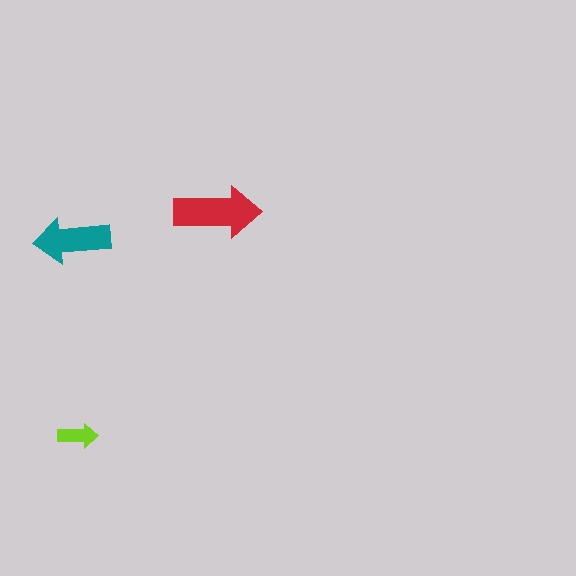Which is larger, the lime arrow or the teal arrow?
The teal one.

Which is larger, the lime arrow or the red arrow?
The red one.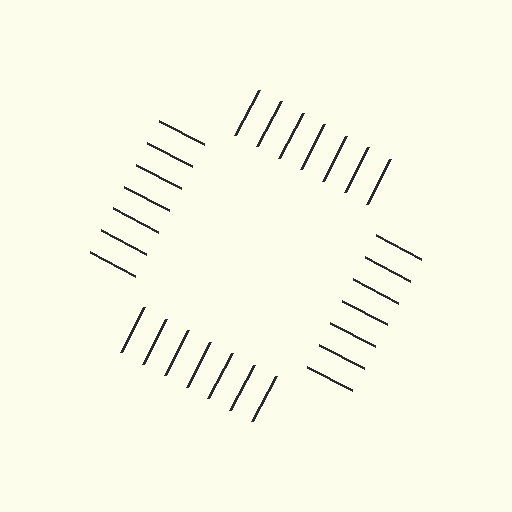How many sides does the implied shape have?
4 sides — the line-ends trace a square.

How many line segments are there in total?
28 — 7 along each of the 4 edges.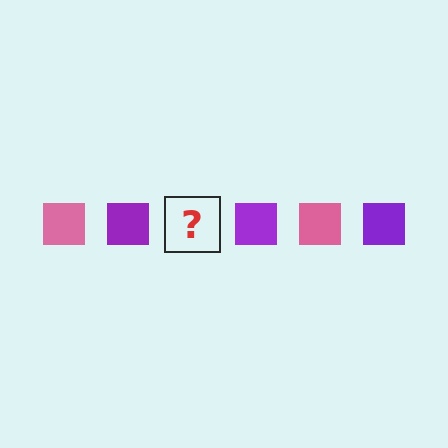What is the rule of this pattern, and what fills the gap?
The rule is that the pattern cycles through pink, purple squares. The gap should be filled with a pink square.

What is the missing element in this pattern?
The missing element is a pink square.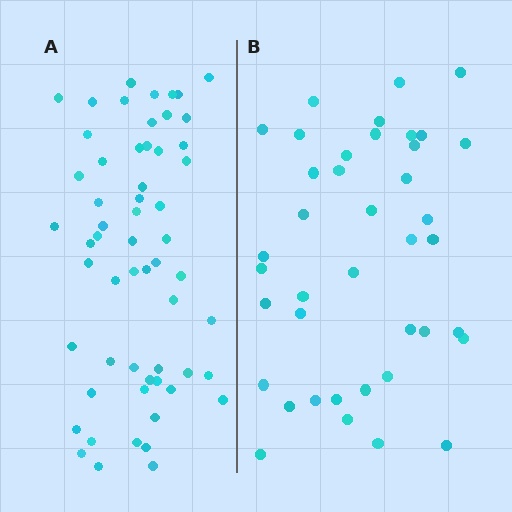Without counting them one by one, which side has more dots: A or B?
Region A (the left region) has more dots.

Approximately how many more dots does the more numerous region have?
Region A has approximately 20 more dots than region B.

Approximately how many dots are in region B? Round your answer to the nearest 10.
About 40 dots.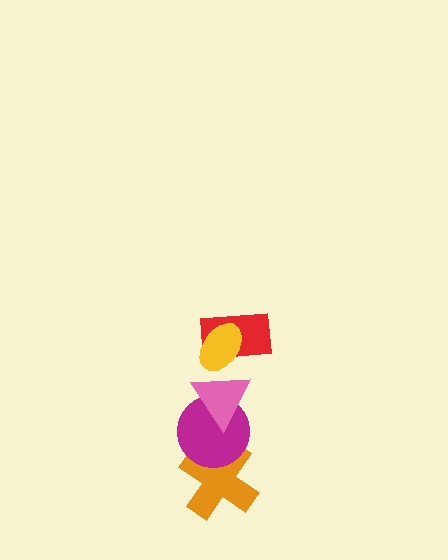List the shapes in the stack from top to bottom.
From top to bottom: the yellow ellipse, the red rectangle, the pink triangle, the magenta circle, the orange cross.